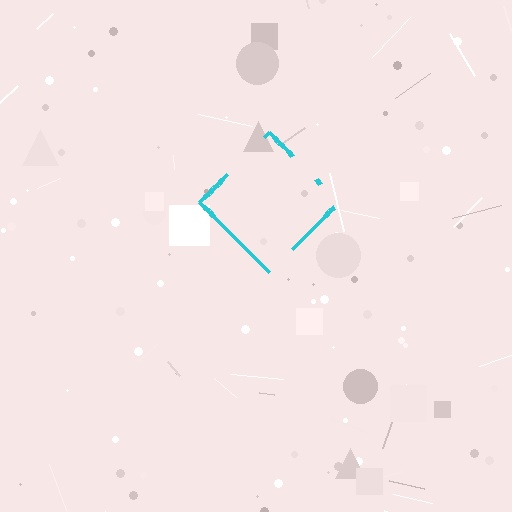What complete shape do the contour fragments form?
The contour fragments form a diamond.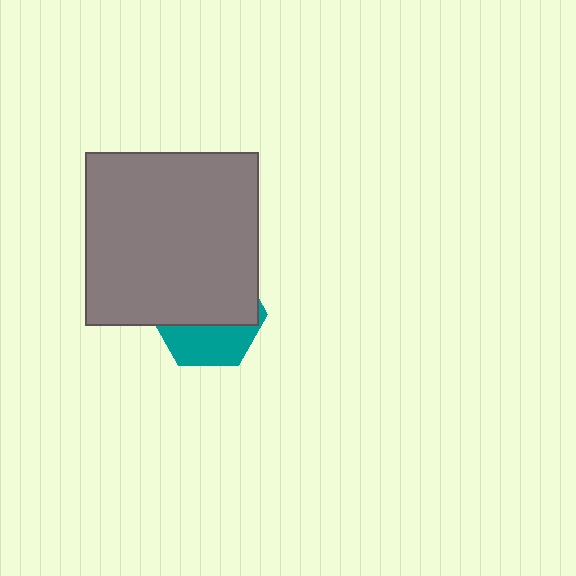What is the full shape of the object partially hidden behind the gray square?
The partially hidden object is a teal hexagon.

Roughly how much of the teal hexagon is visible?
A small part of it is visible (roughly 37%).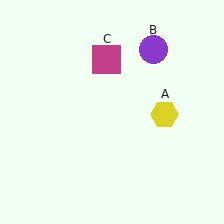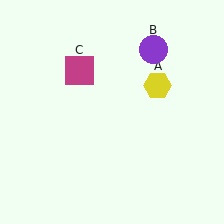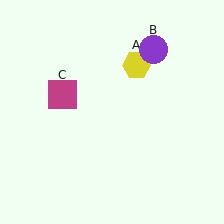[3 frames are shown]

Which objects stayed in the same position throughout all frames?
Purple circle (object B) remained stationary.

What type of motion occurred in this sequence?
The yellow hexagon (object A), magenta square (object C) rotated counterclockwise around the center of the scene.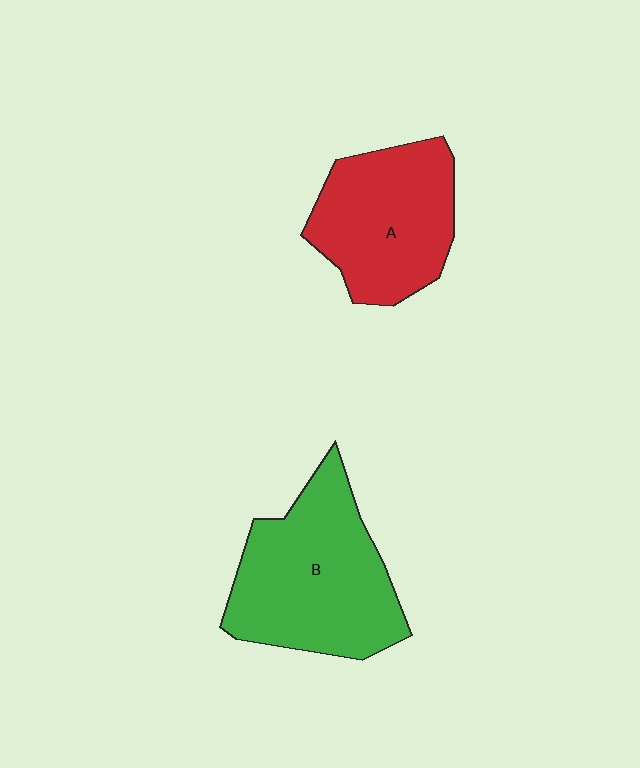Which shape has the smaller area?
Shape A (red).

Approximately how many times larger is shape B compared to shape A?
Approximately 1.2 times.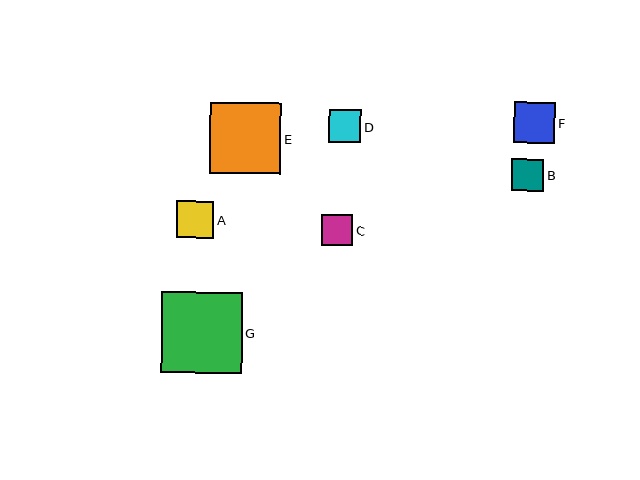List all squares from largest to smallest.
From largest to smallest: G, E, F, A, D, B, C.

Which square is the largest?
Square G is the largest with a size of approximately 81 pixels.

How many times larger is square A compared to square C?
Square A is approximately 1.2 times the size of square C.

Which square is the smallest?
Square C is the smallest with a size of approximately 31 pixels.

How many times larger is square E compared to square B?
Square E is approximately 2.2 times the size of square B.